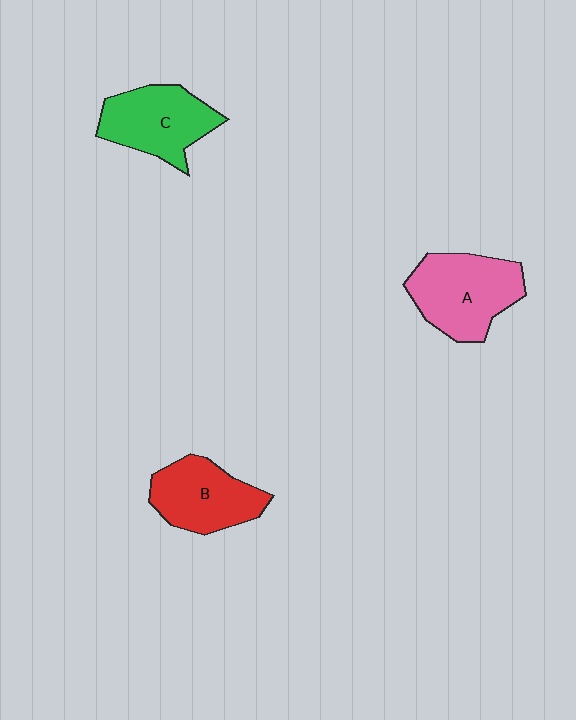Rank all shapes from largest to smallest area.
From largest to smallest: A (pink), C (green), B (red).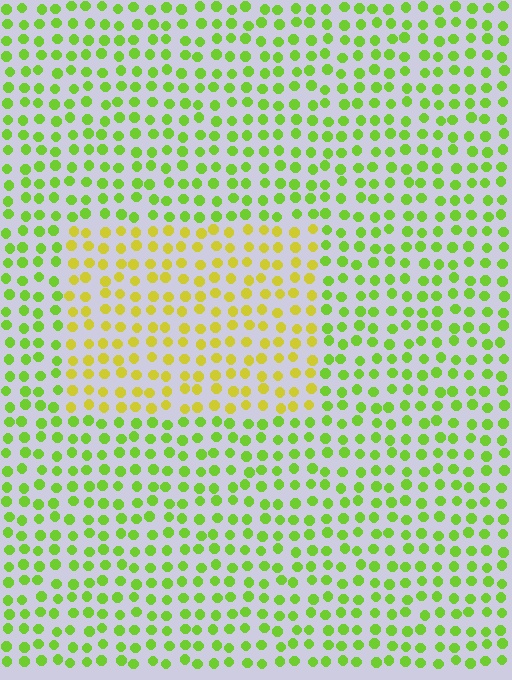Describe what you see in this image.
The image is filled with small lime elements in a uniform arrangement. A rectangle-shaped region is visible where the elements are tinted to a slightly different hue, forming a subtle color boundary.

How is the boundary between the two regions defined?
The boundary is defined purely by a slight shift in hue (about 38 degrees). Spacing, size, and orientation are identical on both sides.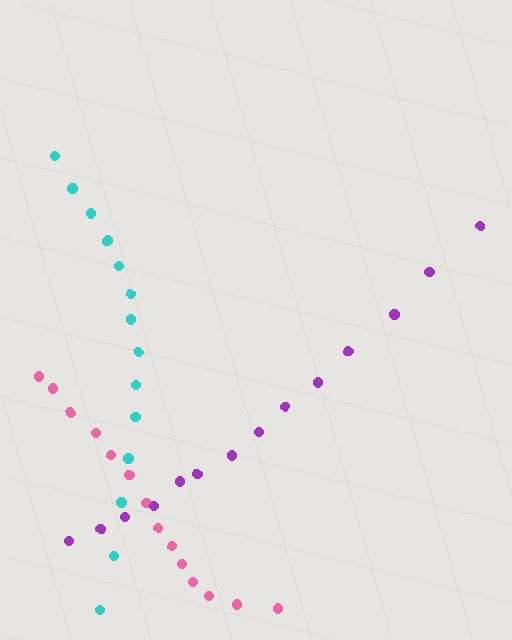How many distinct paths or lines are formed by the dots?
There are 3 distinct paths.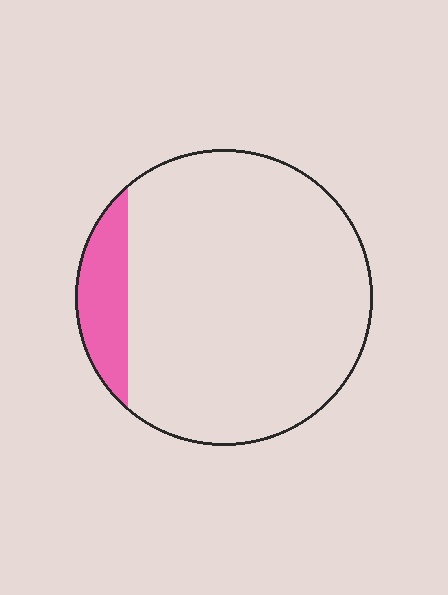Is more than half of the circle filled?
No.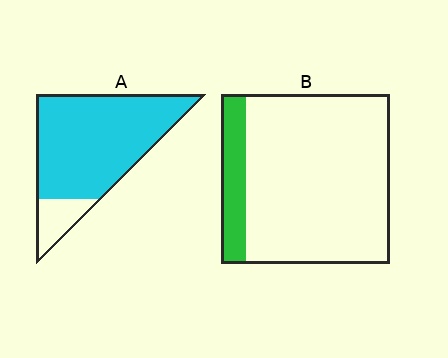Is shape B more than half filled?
No.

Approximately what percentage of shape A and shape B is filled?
A is approximately 85% and B is approximately 15%.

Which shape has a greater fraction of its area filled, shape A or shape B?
Shape A.